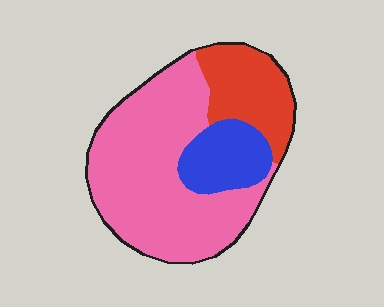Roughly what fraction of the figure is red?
Red covers 22% of the figure.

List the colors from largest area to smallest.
From largest to smallest: pink, red, blue.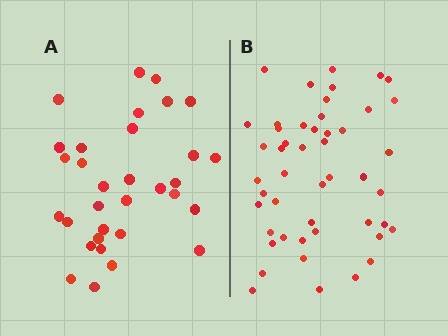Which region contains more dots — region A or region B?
Region B (the right region) has more dots.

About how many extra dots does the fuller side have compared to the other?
Region B has approximately 15 more dots than region A.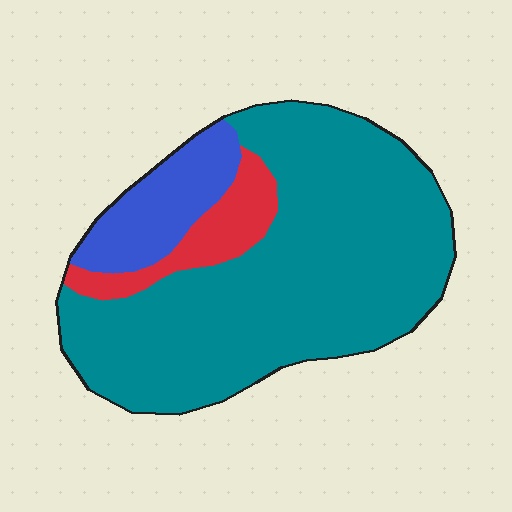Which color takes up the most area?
Teal, at roughly 75%.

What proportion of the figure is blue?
Blue covers around 15% of the figure.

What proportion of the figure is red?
Red takes up less than a quarter of the figure.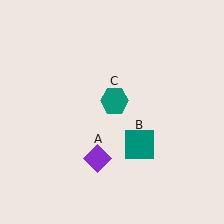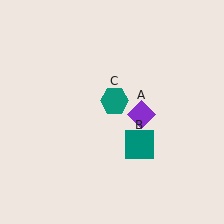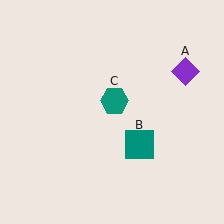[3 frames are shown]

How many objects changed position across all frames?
1 object changed position: purple diamond (object A).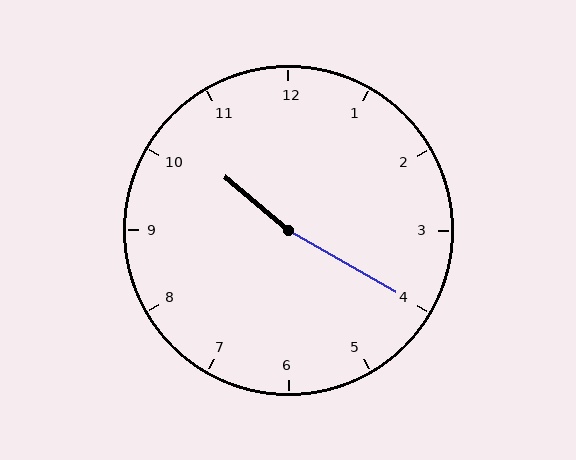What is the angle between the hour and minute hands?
Approximately 170 degrees.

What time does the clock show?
10:20.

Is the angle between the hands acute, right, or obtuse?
It is obtuse.